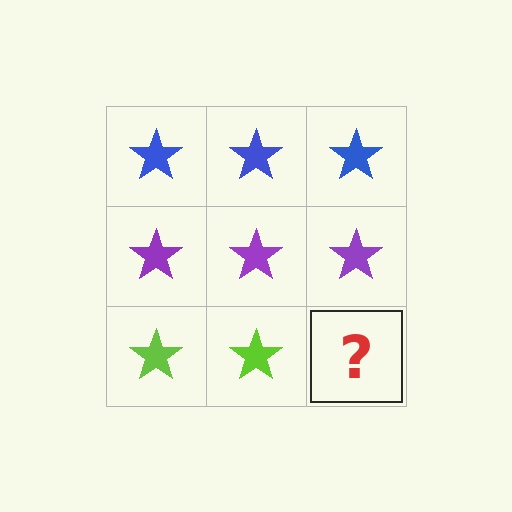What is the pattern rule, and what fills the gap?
The rule is that each row has a consistent color. The gap should be filled with a lime star.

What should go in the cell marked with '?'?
The missing cell should contain a lime star.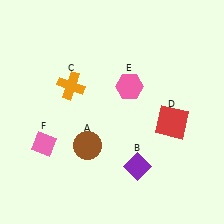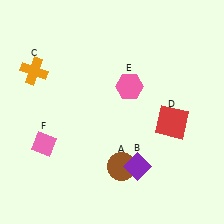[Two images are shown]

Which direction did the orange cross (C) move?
The orange cross (C) moved left.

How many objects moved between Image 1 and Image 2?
2 objects moved between the two images.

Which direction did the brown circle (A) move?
The brown circle (A) moved right.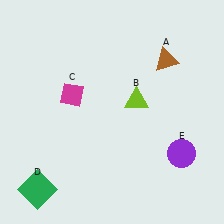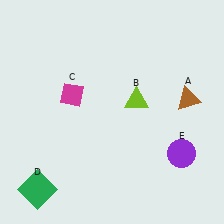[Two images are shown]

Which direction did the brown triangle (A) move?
The brown triangle (A) moved down.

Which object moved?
The brown triangle (A) moved down.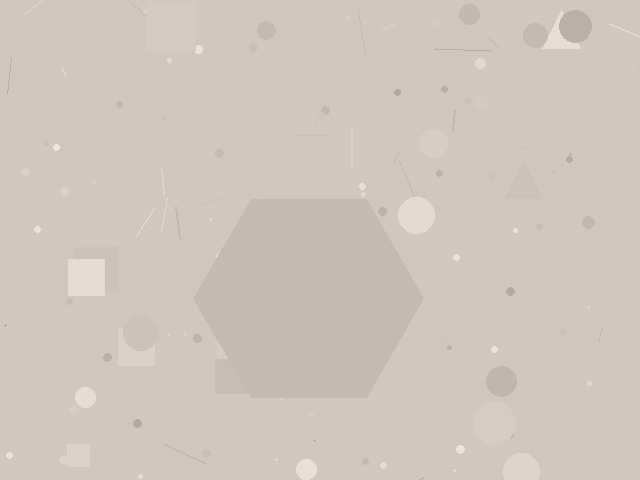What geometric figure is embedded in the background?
A hexagon is embedded in the background.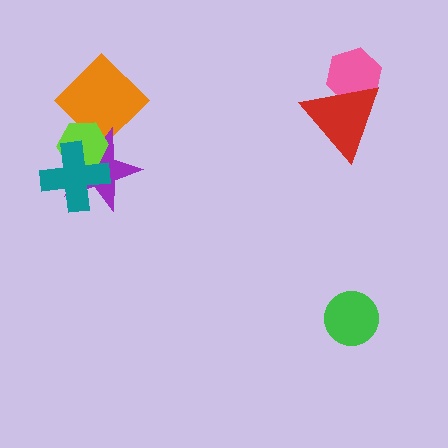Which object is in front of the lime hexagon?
The teal cross is in front of the lime hexagon.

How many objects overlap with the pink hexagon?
1 object overlaps with the pink hexagon.